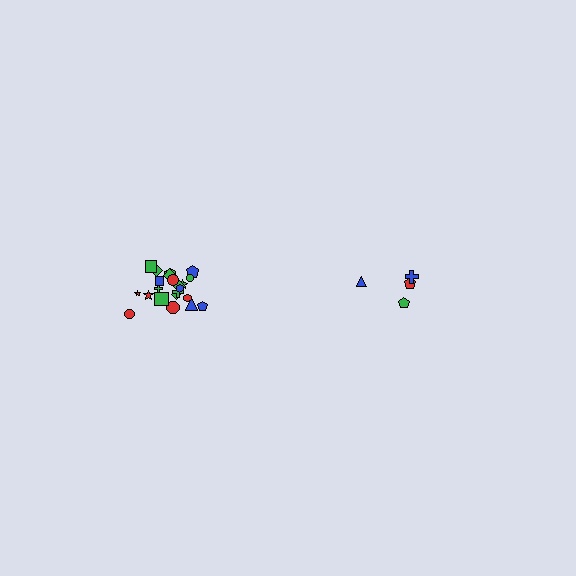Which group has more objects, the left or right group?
The left group.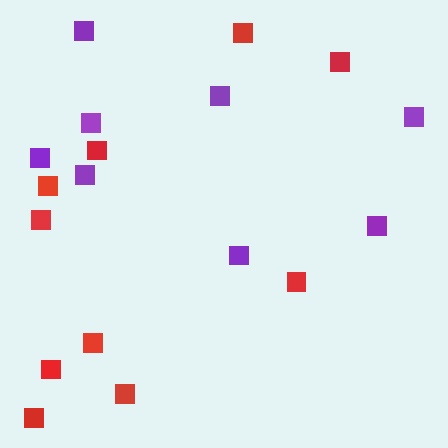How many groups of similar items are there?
There are 2 groups: one group of red squares (10) and one group of purple squares (8).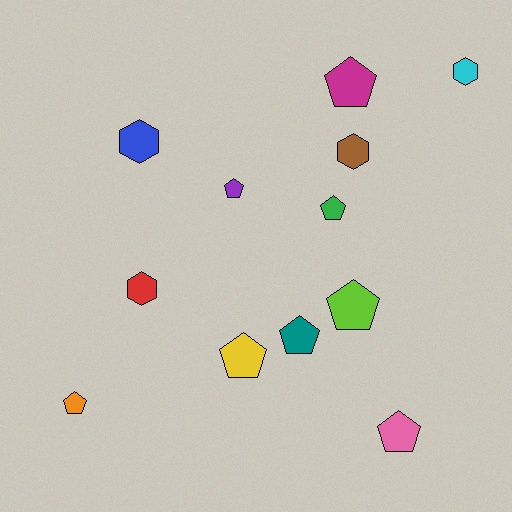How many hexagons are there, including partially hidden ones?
There are 4 hexagons.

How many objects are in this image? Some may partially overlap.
There are 12 objects.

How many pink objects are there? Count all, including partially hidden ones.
There is 1 pink object.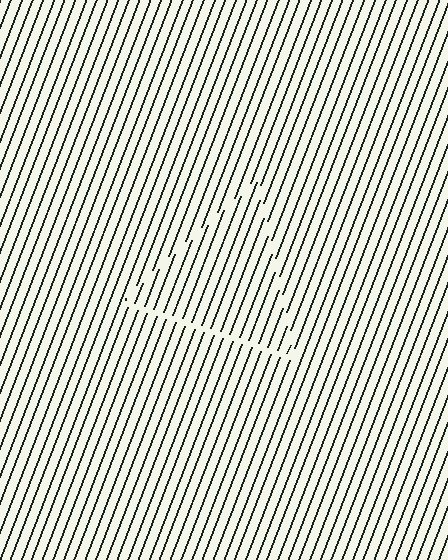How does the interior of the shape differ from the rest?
The interior of the shape contains the same grating, shifted by half a period — the contour is defined by the phase discontinuity where line-ends from the inner and outer gratings abut.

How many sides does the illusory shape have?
3 sides — the line-ends trace a triangle.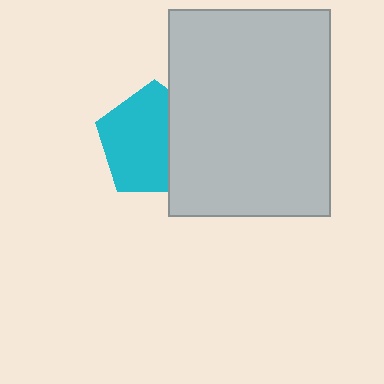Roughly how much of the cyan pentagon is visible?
Most of it is visible (roughly 65%).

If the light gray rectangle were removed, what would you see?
You would see the complete cyan pentagon.